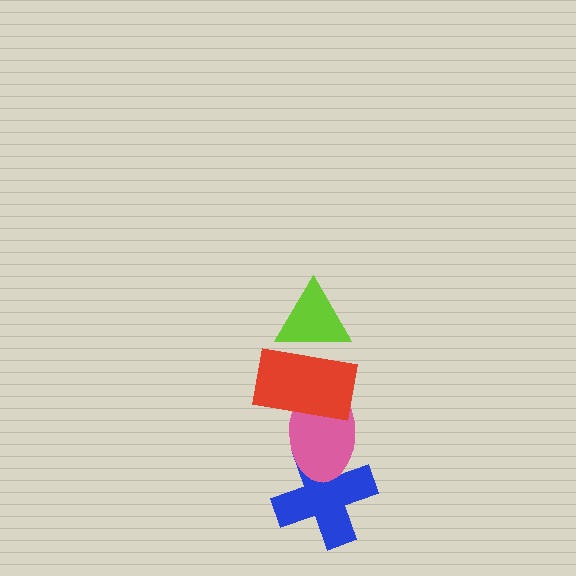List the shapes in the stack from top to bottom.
From top to bottom: the lime triangle, the red rectangle, the pink ellipse, the blue cross.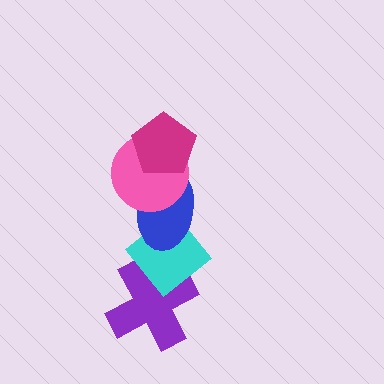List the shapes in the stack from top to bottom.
From top to bottom: the magenta pentagon, the pink circle, the blue ellipse, the cyan diamond, the purple cross.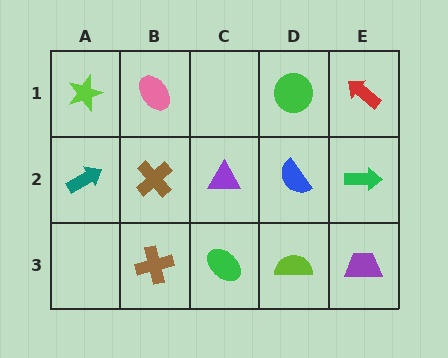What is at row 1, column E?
A red arrow.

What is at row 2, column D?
A blue semicircle.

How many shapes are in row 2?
5 shapes.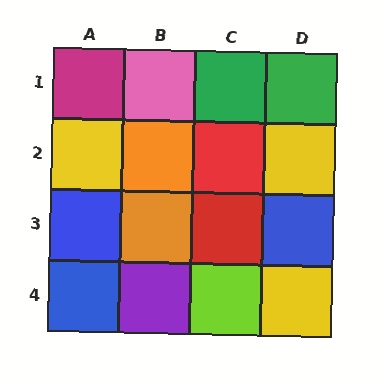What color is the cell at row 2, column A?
Yellow.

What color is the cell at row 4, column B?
Purple.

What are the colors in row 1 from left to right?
Magenta, pink, green, green.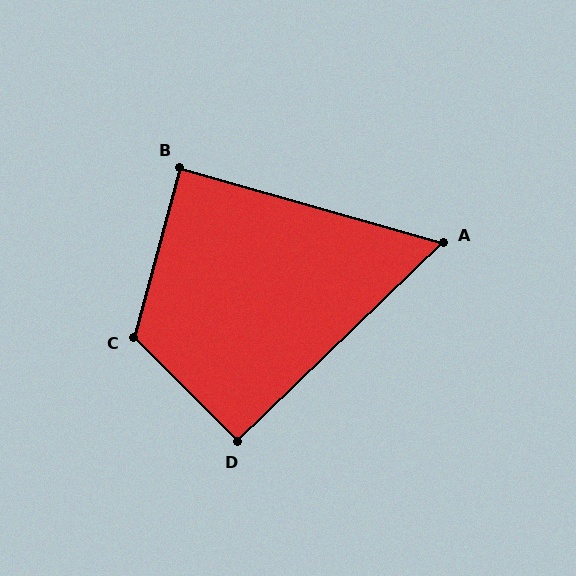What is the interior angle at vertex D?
Approximately 91 degrees (approximately right).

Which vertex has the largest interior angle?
C, at approximately 120 degrees.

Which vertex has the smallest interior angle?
A, at approximately 60 degrees.